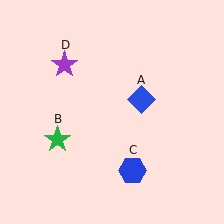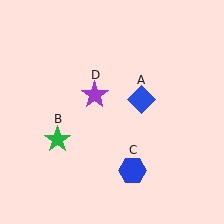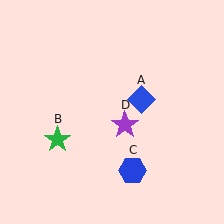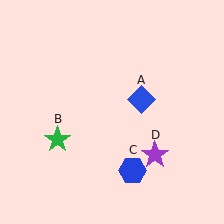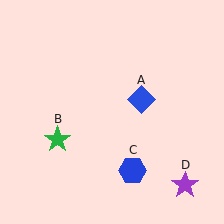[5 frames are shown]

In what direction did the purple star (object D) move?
The purple star (object D) moved down and to the right.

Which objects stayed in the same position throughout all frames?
Blue diamond (object A) and green star (object B) and blue hexagon (object C) remained stationary.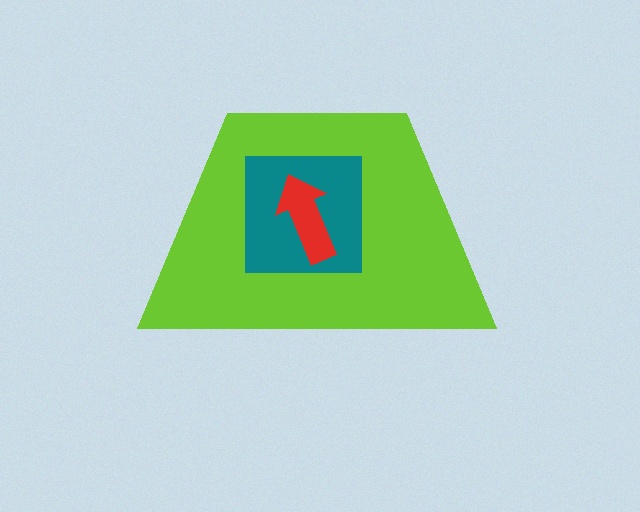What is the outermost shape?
The lime trapezoid.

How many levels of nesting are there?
3.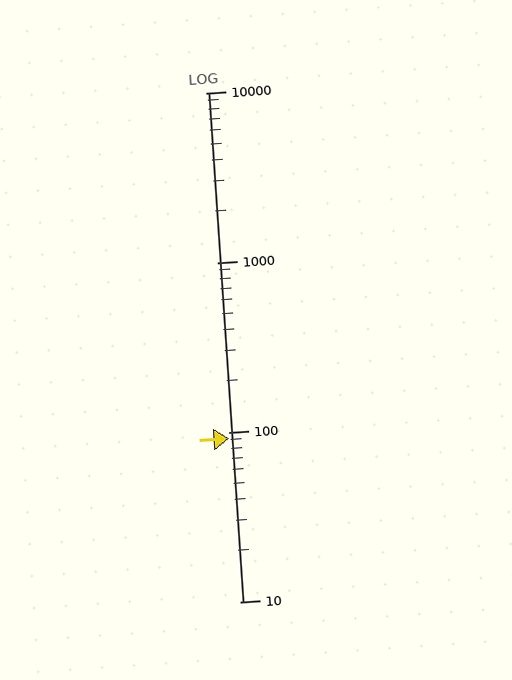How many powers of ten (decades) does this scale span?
The scale spans 3 decades, from 10 to 10000.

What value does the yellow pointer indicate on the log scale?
The pointer indicates approximately 92.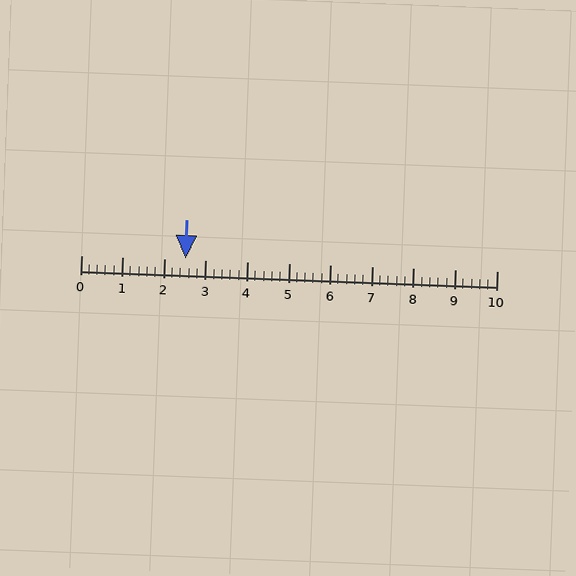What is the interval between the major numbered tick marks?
The major tick marks are spaced 1 units apart.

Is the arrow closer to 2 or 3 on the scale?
The arrow is closer to 3.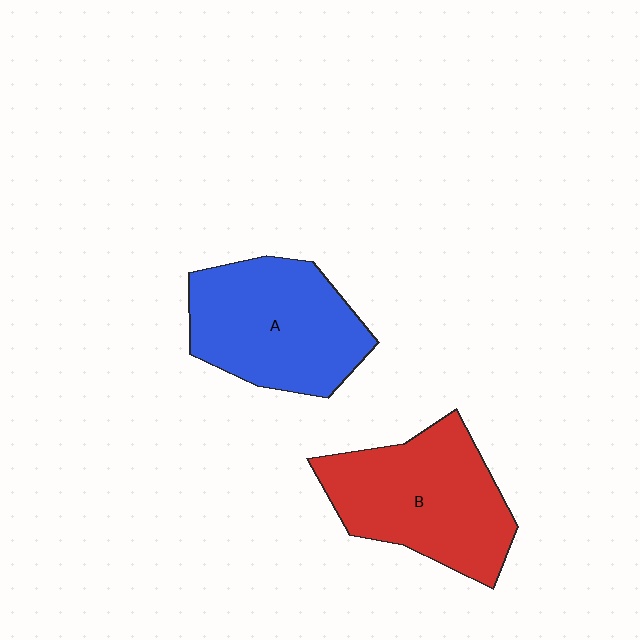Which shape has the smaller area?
Shape A (blue).